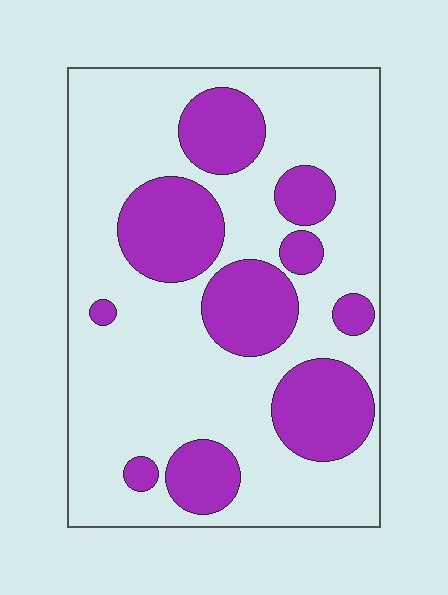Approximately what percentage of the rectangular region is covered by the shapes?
Approximately 30%.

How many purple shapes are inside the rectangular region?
10.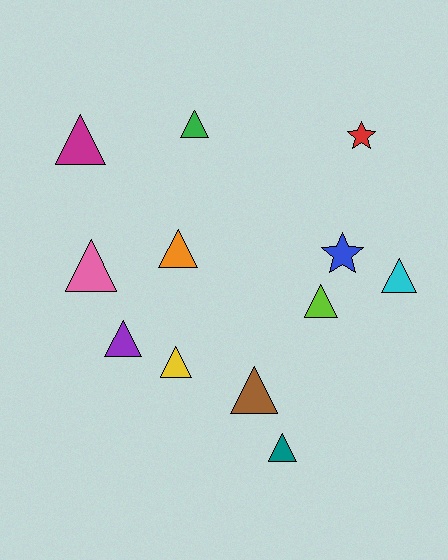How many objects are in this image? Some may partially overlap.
There are 12 objects.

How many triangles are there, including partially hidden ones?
There are 10 triangles.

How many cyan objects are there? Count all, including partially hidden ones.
There is 1 cyan object.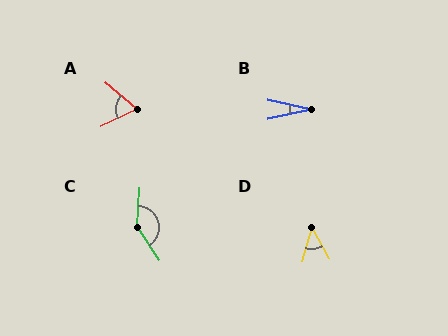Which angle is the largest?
C, at approximately 143 degrees.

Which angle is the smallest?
B, at approximately 24 degrees.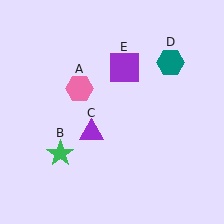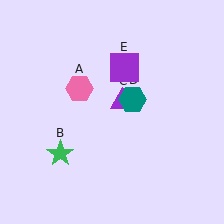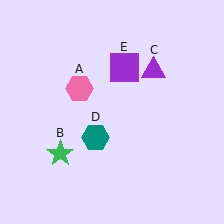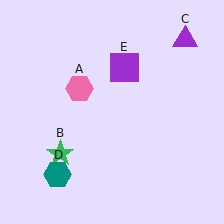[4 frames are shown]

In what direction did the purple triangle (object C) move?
The purple triangle (object C) moved up and to the right.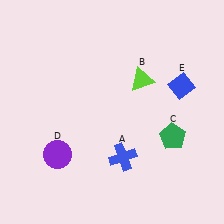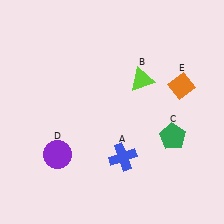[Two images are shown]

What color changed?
The diamond (E) changed from blue in Image 1 to orange in Image 2.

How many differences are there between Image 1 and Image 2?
There is 1 difference between the two images.